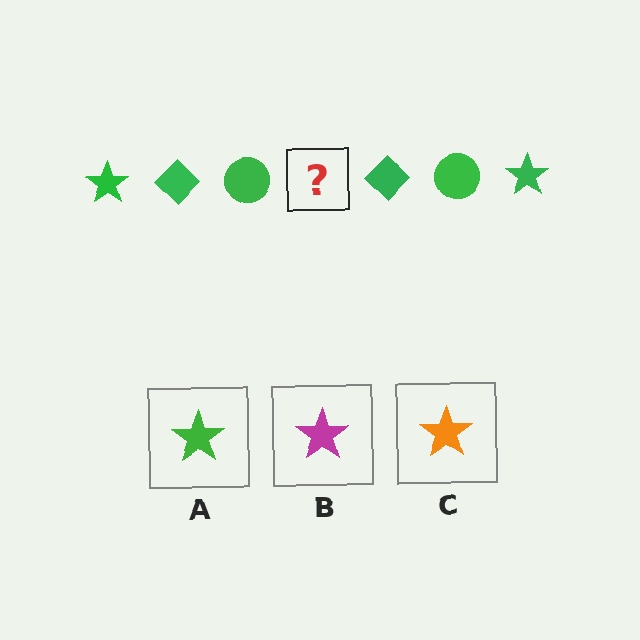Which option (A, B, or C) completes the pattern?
A.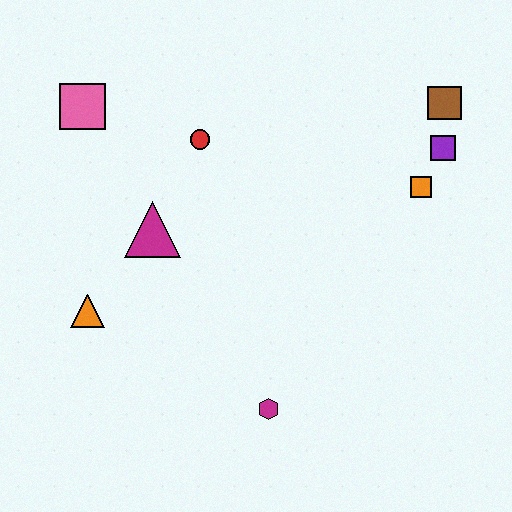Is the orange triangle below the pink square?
Yes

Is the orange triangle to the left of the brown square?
Yes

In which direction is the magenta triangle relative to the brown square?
The magenta triangle is to the left of the brown square.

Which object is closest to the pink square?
The red circle is closest to the pink square.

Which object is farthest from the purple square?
The orange triangle is farthest from the purple square.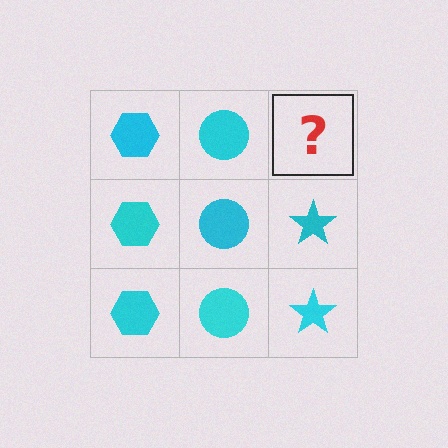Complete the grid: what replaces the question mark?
The question mark should be replaced with a cyan star.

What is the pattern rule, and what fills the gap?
The rule is that each column has a consistent shape. The gap should be filled with a cyan star.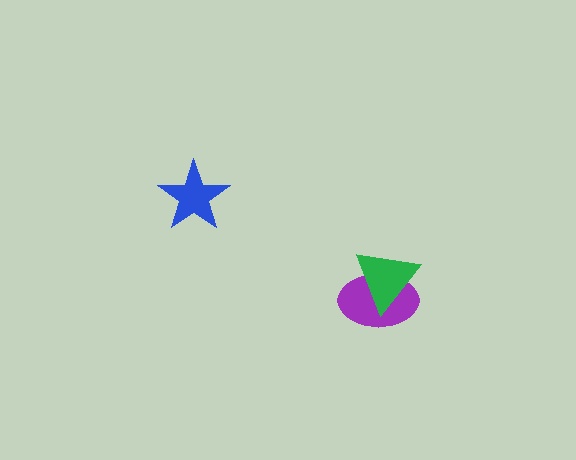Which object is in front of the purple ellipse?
The green triangle is in front of the purple ellipse.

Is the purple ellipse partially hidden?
Yes, it is partially covered by another shape.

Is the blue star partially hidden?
No, no other shape covers it.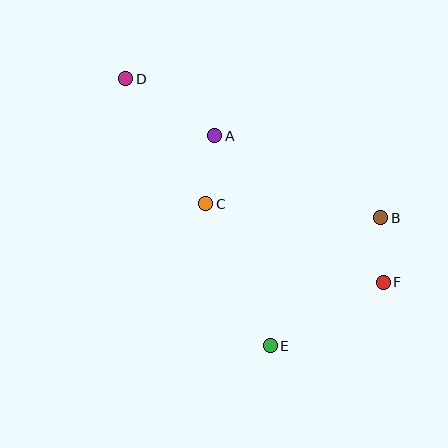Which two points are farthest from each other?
Points D and F are farthest from each other.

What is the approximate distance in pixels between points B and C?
The distance between B and C is approximately 176 pixels.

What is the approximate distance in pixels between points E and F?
The distance between E and F is approximately 130 pixels.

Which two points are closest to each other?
Points B and F are closest to each other.